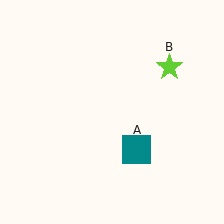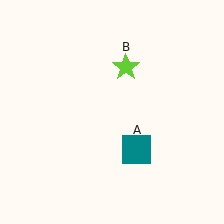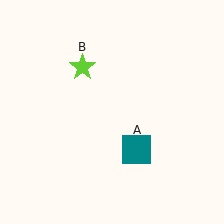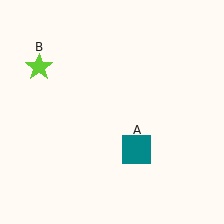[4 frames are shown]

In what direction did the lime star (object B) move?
The lime star (object B) moved left.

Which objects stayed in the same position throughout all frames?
Teal square (object A) remained stationary.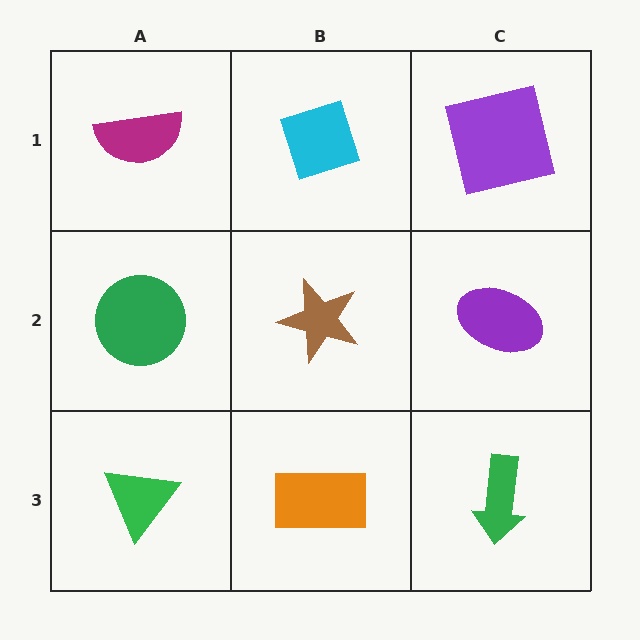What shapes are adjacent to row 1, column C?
A purple ellipse (row 2, column C), a cyan diamond (row 1, column B).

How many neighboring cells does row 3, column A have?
2.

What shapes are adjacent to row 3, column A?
A green circle (row 2, column A), an orange rectangle (row 3, column B).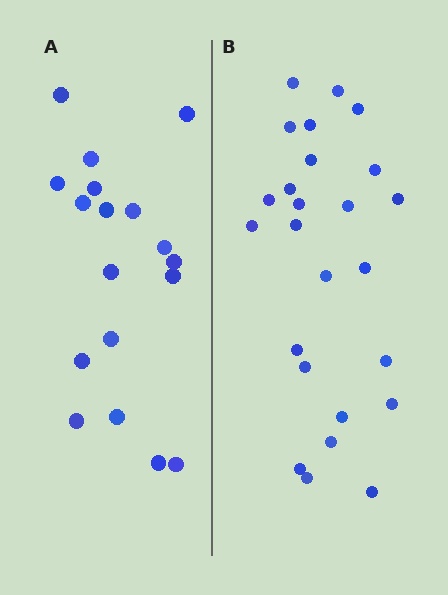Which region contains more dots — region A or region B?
Region B (the right region) has more dots.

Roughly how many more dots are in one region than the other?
Region B has roughly 8 or so more dots than region A.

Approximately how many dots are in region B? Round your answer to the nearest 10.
About 20 dots. (The exact count is 25, which rounds to 20.)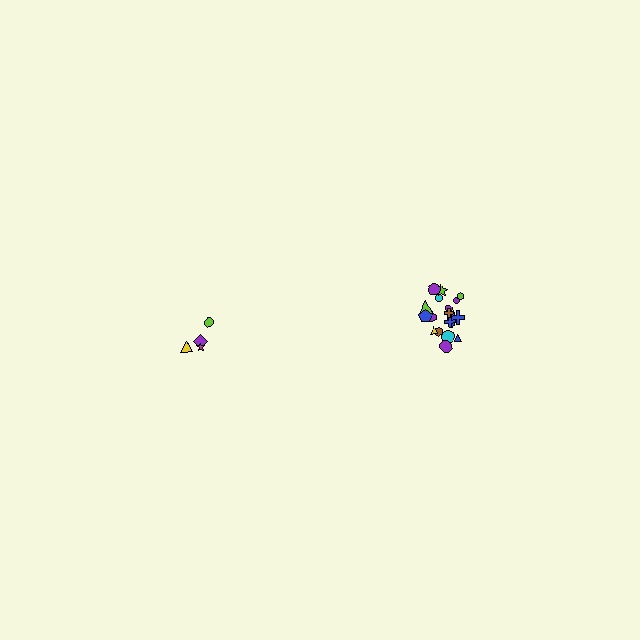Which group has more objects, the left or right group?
The right group.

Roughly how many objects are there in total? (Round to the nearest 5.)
Roughly 20 objects in total.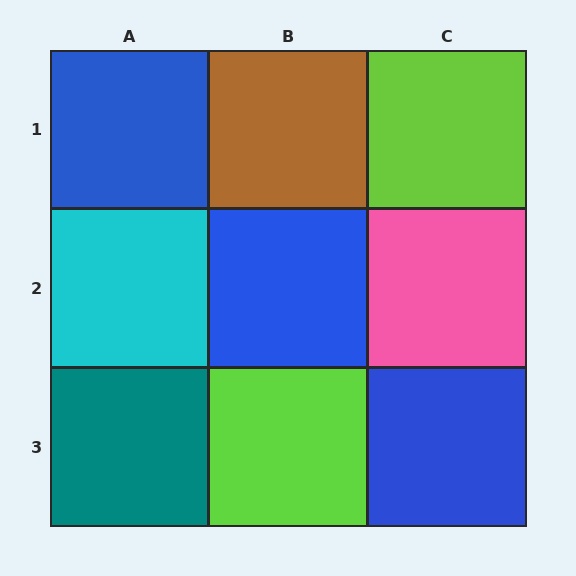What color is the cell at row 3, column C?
Blue.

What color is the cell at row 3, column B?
Lime.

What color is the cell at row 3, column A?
Teal.